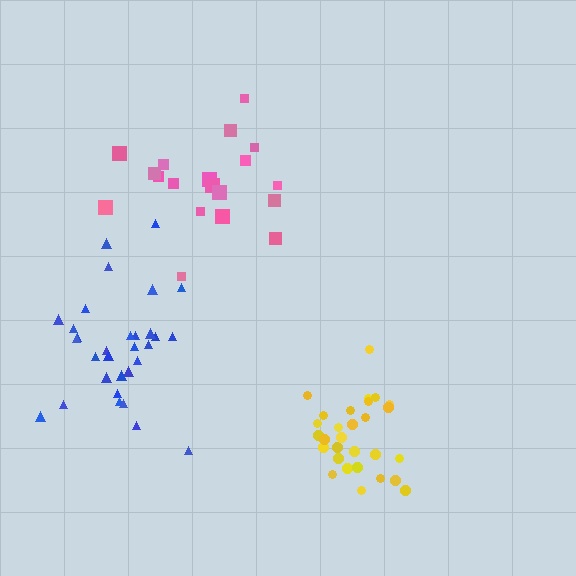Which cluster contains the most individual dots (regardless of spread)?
Blue (31).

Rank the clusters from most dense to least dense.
yellow, blue, pink.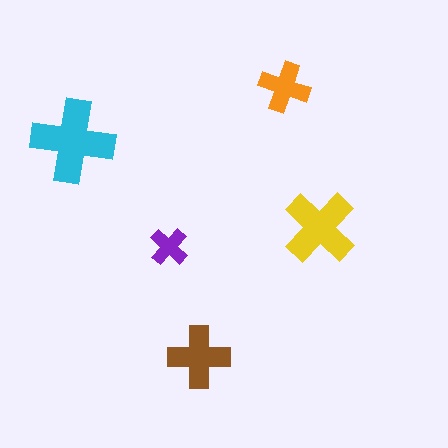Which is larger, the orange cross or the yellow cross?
The yellow one.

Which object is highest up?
The orange cross is topmost.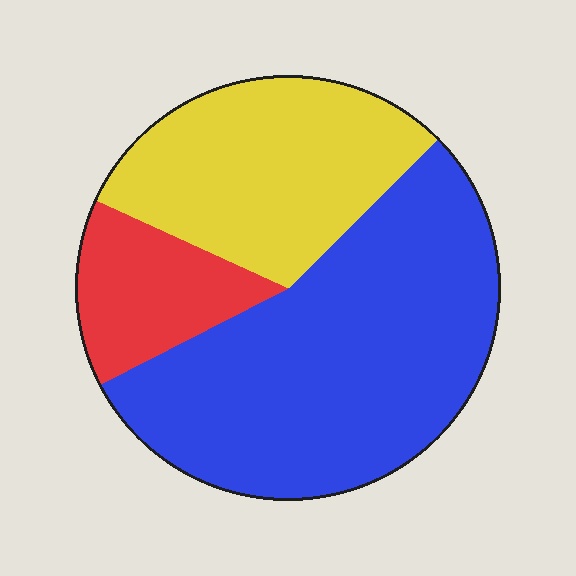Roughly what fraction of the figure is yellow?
Yellow covers around 30% of the figure.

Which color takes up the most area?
Blue, at roughly 55%.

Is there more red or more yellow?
Yellow.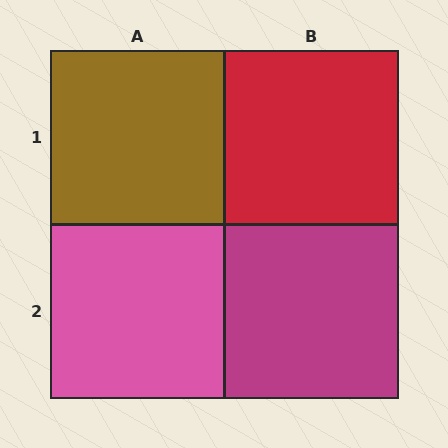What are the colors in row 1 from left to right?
Brown, red.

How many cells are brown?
1 cell is brown.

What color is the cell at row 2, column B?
Magenta.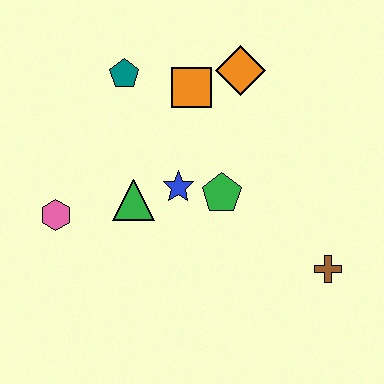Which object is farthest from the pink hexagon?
The brown cross is farthest from the pink hexagon.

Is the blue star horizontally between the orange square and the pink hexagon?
Yes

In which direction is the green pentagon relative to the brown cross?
The green pentagon is to the left of the brown cross.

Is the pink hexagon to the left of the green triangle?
Yes